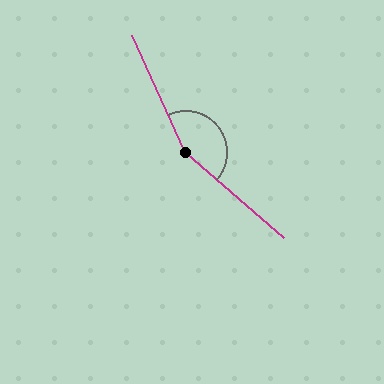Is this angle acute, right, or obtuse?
It is obtuse.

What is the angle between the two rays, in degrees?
Approximately 155 degrees.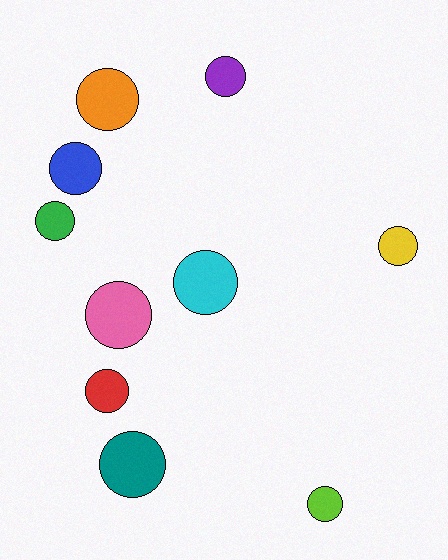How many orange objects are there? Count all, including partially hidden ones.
There is 1 orange object.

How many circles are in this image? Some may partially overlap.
There are 10 circles.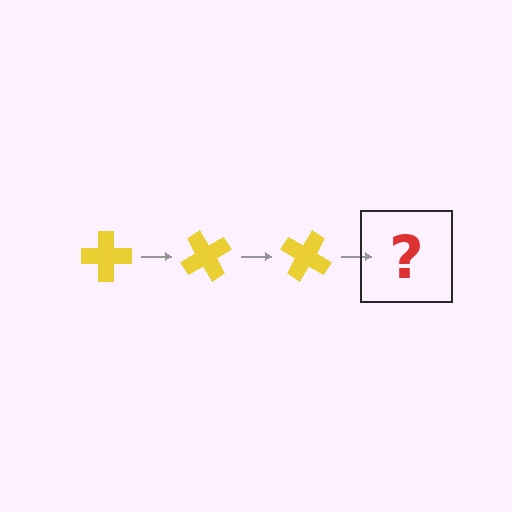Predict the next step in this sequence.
The next step is a yellow cross rotated 180 degrees.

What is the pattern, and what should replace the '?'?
The pattern is that the cross rotates 60 degrees each step. The '?' should be a yellow cross rotated 180 degrees.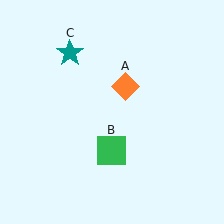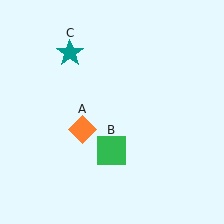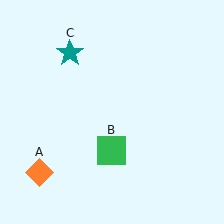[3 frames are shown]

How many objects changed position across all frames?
1 object changed position: orange diamond (object A).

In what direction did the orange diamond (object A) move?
The orange diamond (object A) moved down and to the left.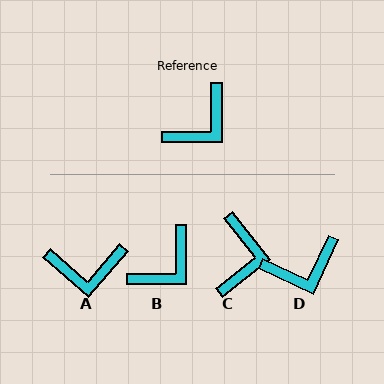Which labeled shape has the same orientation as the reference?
B.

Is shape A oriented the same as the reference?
No, it is off by about 41 degrees.